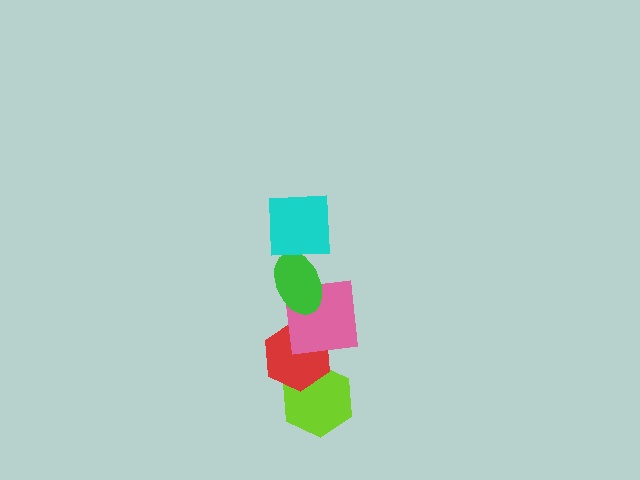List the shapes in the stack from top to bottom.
From top to bottom: the cyan square, the green ellipse, the pink square, the red hexagon, the lime hexagon.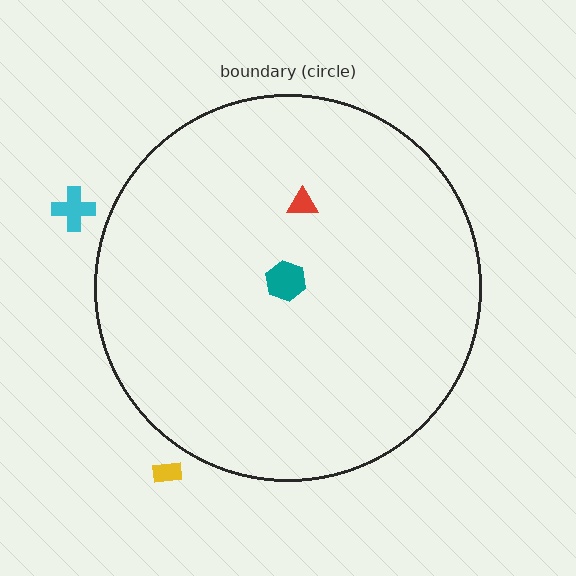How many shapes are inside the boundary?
2 inside, 2 outside.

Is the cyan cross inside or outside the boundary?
Outside.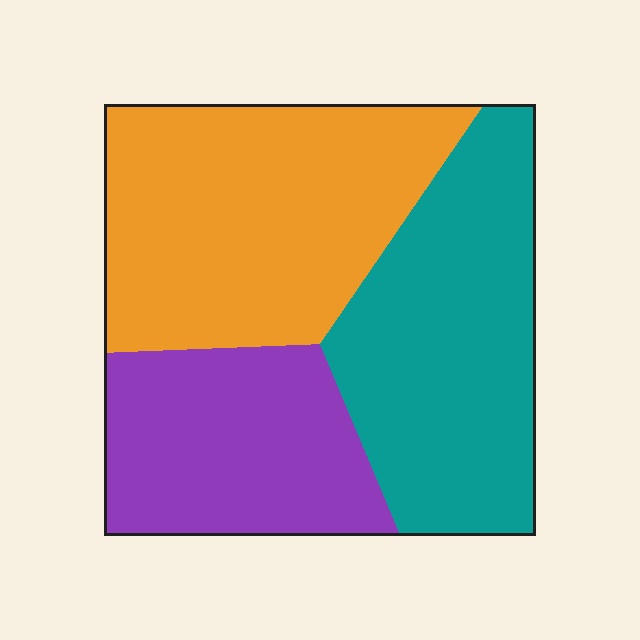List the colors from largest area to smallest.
From largest to smallest: orange, teal, purple.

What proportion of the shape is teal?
Teal covers about 35% of the shape.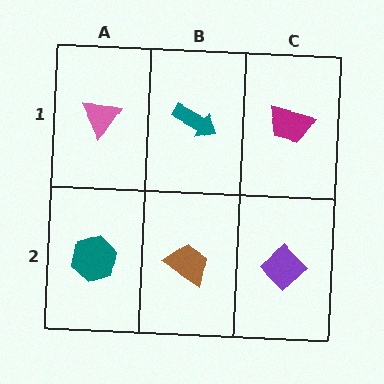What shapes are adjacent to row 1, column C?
A purple diamond (row 2, column C), a teal arrow (row 1, column B).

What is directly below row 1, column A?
A teal hexagon.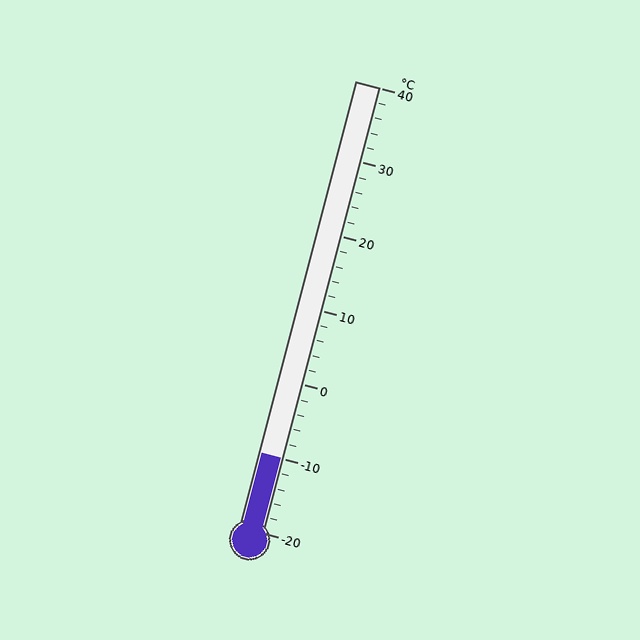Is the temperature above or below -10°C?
The temperature is at -10°C.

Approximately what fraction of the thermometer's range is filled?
The thermometer is filled to approximately 15% of its range.